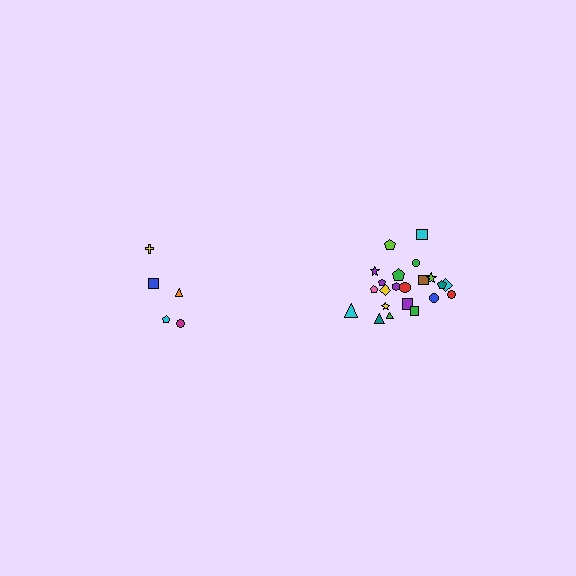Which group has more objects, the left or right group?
The right group.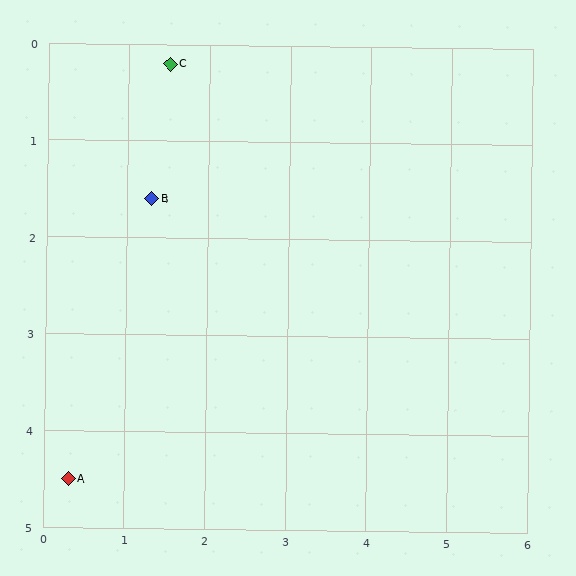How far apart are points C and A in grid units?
Points C and A are about 4.5 grid units apart.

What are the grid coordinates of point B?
Point B is at approximately (1.3, 1.6).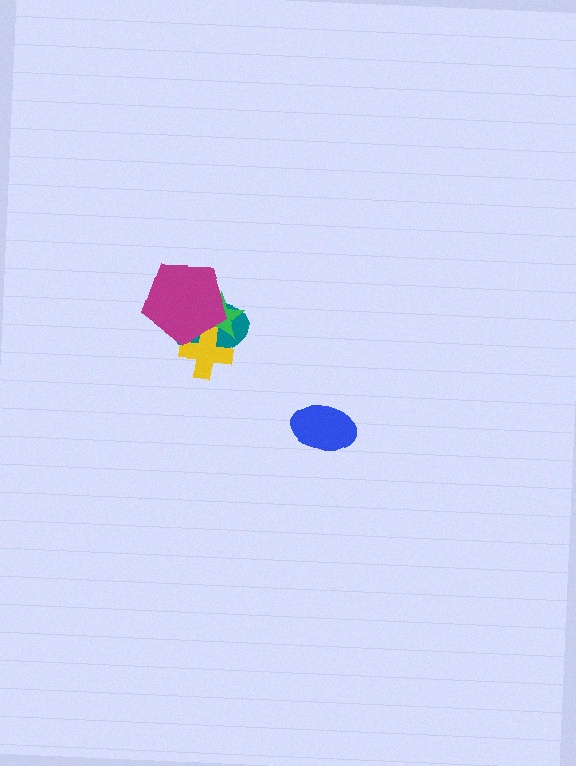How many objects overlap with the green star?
3 objects overlap with the green star.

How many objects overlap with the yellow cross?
3 objects overlap with the yellow cross.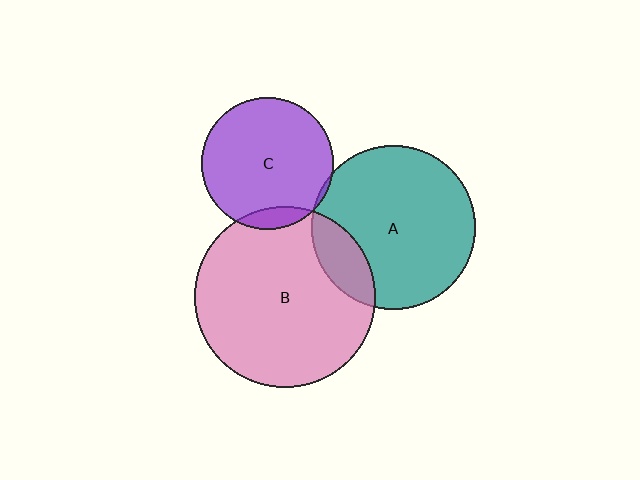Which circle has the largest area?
Circle B (pink).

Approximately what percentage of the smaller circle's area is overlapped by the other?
Approximately 5%.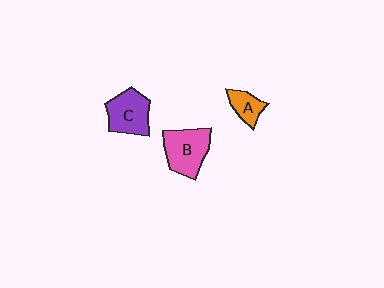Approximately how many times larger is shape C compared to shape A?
Approximately 1.9 times.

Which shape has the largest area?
Shape B (pink).